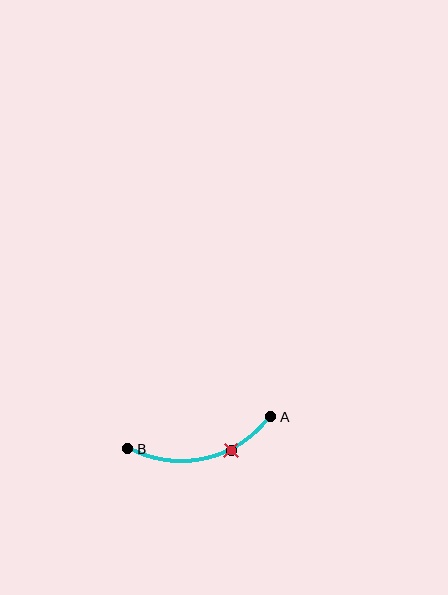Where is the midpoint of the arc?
The arc midpoint is the point on the curve farthest from the straight line joining A and B. It sits below that line.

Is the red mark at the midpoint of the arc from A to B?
No. The red mark lies on the arc but is closer to endpoint A. The arc midpoint would be at the point on the curve equidistant along the arc from both A and B.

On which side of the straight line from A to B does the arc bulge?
The arc bulges below the straight line connecting A and B.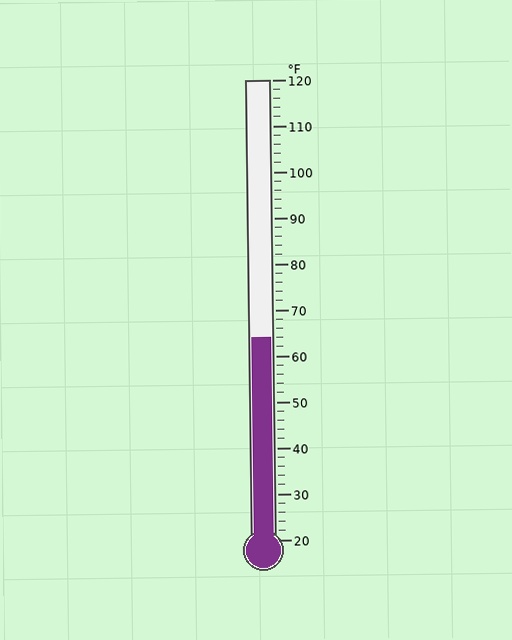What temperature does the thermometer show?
The thermometer shows approximately 64°F.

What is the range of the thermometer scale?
The thermometer scale ranges from 20°F to 120°F.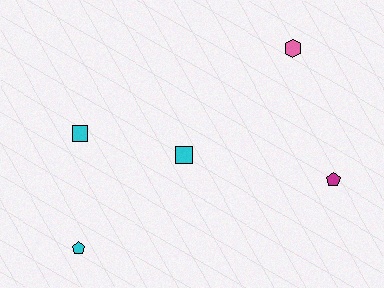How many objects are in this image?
There are 5 objects.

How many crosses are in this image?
There are no crosses.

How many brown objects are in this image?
There are no brown objects.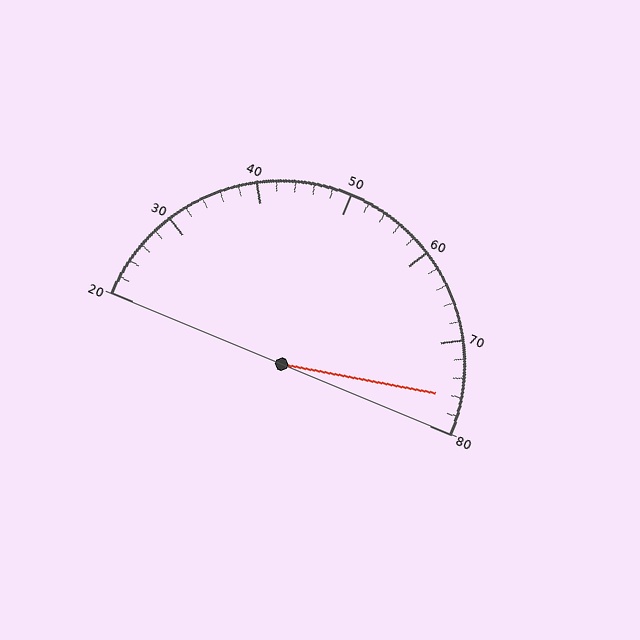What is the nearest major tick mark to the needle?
The nearest major tick mark is 80.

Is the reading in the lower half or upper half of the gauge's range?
The reading is in the upper half of the range (20 to 80).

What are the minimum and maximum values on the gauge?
The gauge ranges from 20 to 80.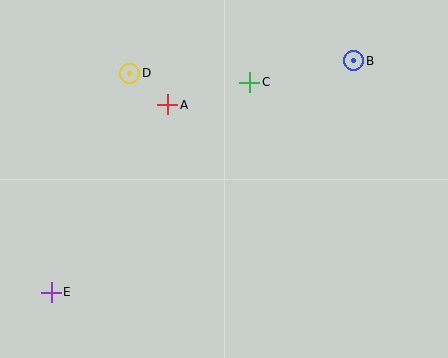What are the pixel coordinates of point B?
Point B is at (354, 61).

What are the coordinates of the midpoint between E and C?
The midpoint between E and C is at (151, 187).